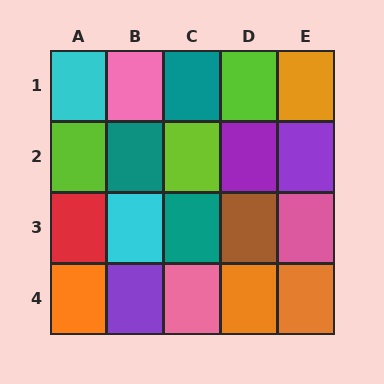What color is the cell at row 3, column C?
Teal.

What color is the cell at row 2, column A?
Lime.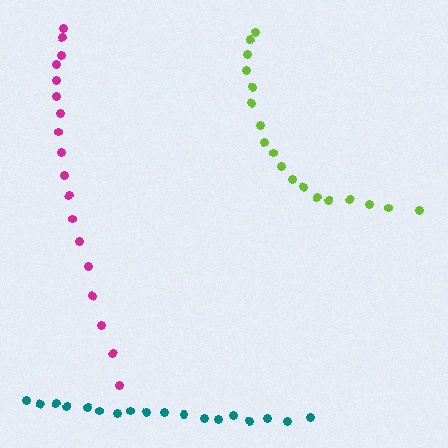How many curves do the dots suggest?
There are 3 distinct paths.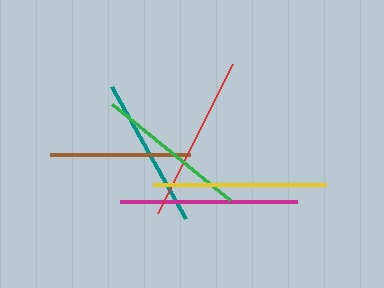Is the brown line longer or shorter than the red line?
The red line is longer than the brown line.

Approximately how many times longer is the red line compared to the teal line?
The red line is approximately 1.1 times the length of the teal line.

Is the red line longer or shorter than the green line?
The red line is longer than the green line.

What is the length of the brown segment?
The brown segment is approximately 140 pixels long.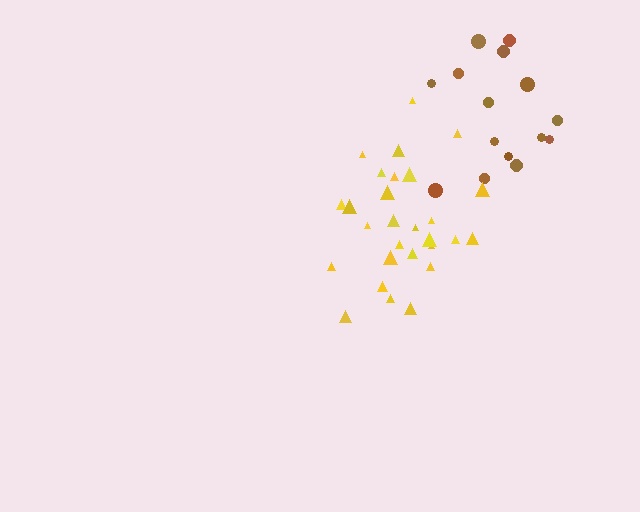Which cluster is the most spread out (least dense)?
Brown.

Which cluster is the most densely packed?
Yellow.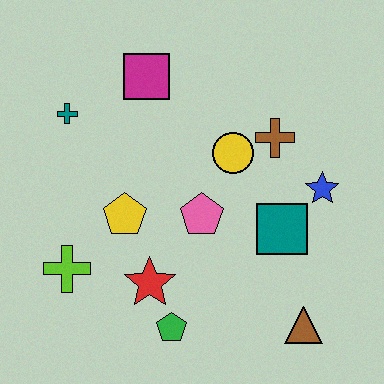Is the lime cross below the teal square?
Yes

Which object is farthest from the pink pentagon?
The teal cross is farthest from the pink pentagon.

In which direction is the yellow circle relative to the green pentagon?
The yellow circle is above the green pentagon.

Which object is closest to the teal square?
The blue star is closest to the teal square.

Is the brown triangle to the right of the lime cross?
Yes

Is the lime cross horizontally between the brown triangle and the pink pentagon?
No